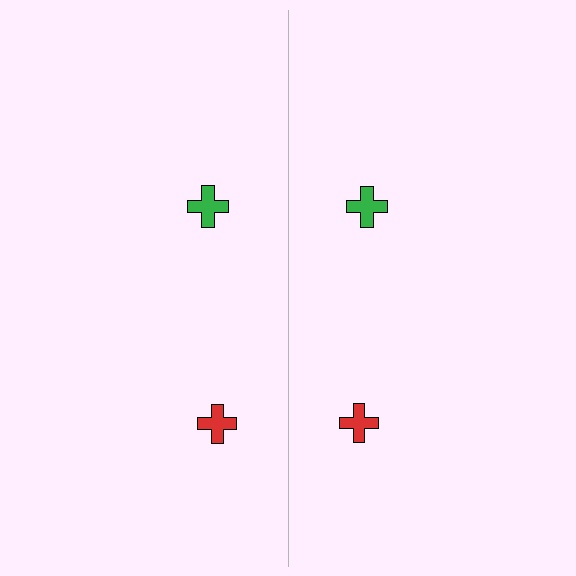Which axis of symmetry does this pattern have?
The pattern has a vertical axis of symmetry running through the center of the image.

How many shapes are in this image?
There are 4 shapes in this image.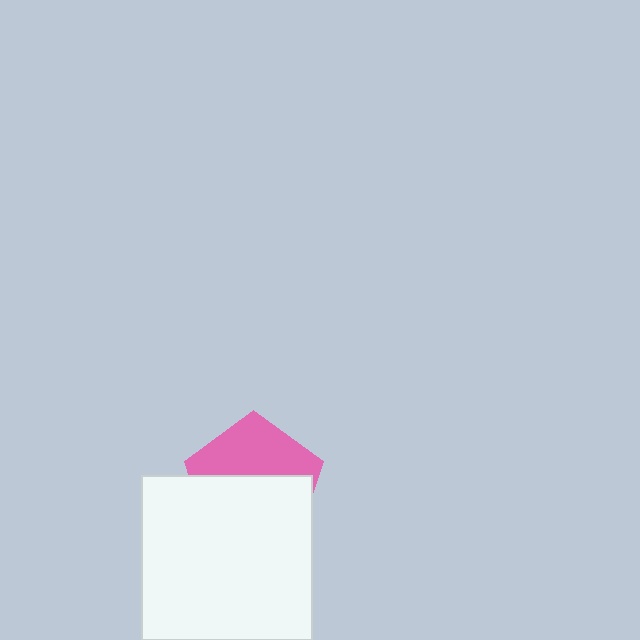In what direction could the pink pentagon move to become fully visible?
The pink pentagon could move up. That would shift it out from behind the white rectangle entirely.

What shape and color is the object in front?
The object in front is a white rectangle.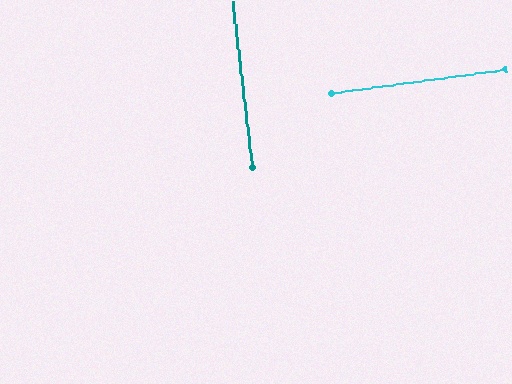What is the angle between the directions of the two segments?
Approximately 89 degrees.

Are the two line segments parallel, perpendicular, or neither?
Perpendicular — they meet at approximately 89°.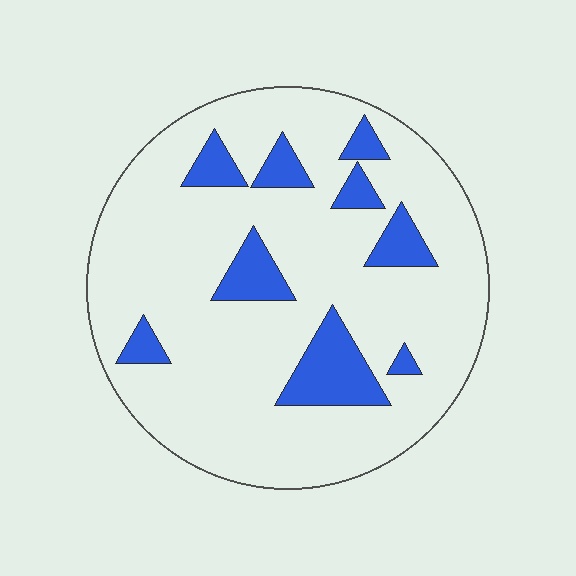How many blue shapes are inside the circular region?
9.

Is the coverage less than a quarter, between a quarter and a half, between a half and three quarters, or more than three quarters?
Less than a quarter.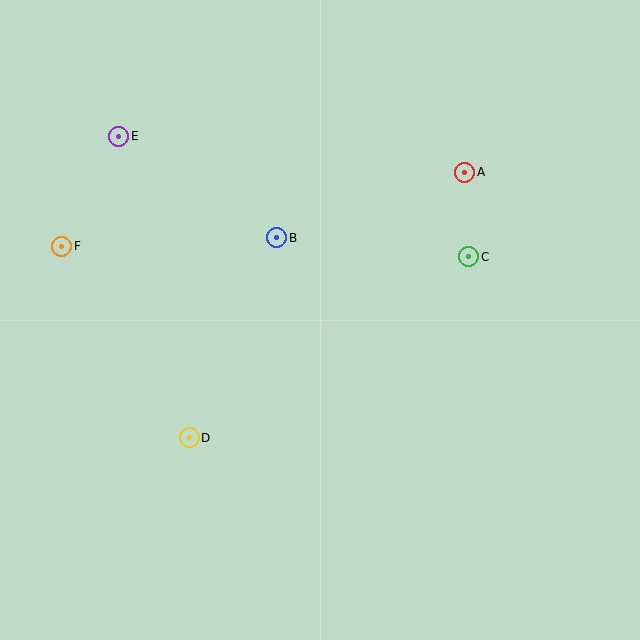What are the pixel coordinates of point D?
Point D is at (189, 438).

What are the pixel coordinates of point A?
Point A is at (465, 172).